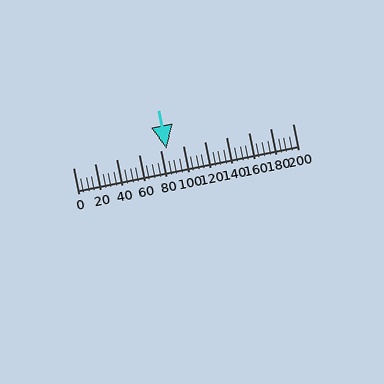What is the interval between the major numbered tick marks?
The major tick marks are spaced 20 units apart.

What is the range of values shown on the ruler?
The ruler shows values from 0 to 200.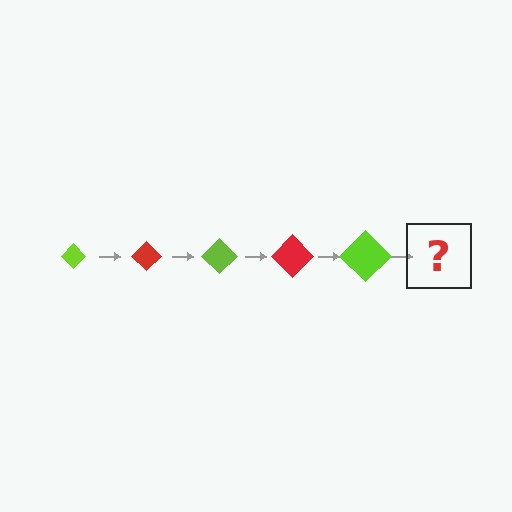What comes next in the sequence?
The next element should be a red diamond, larger than the previous one.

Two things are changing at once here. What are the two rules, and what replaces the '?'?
The two rules are that the diamond grows larger each step and the color cycles through lime and red. The '?' should be a red diamond, larger than the previous one.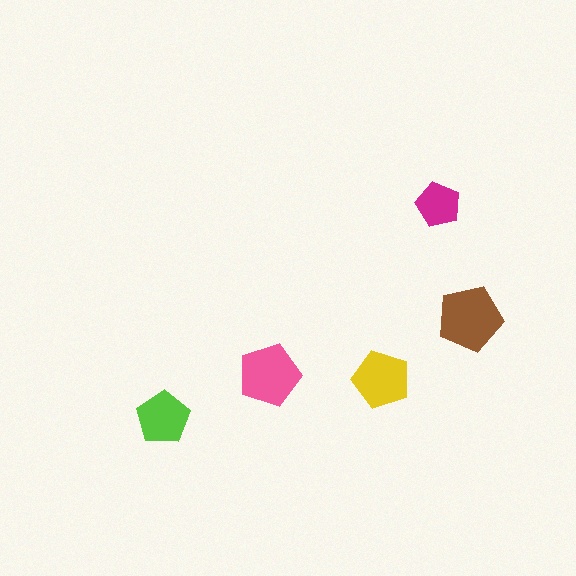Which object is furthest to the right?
The brown pentagon is rightmost.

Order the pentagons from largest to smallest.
the brown one, the pink one, the yellow one, the lime one, the magenta one.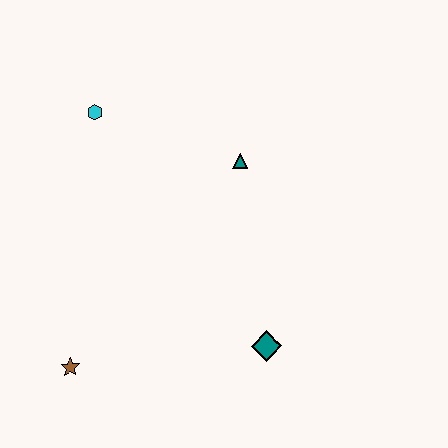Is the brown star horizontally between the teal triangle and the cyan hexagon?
No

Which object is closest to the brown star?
The teal diamond is closest to the brown star.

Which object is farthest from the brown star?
The teal triangle is farthest from the brown star.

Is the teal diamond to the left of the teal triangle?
No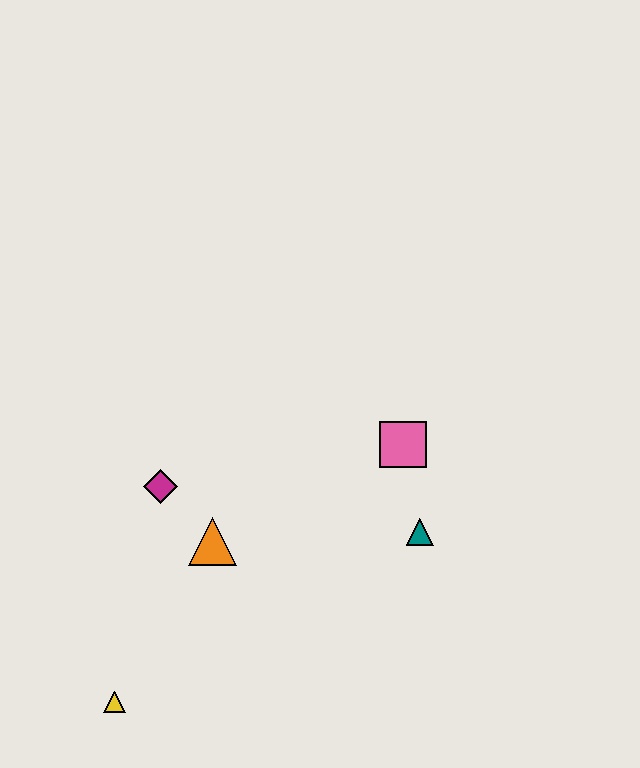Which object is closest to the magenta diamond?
The orange triangle is closest to the magenta diamond.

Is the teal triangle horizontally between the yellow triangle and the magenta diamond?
No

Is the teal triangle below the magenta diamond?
Yes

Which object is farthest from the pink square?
The yellow triangle is farthest from the pink square.